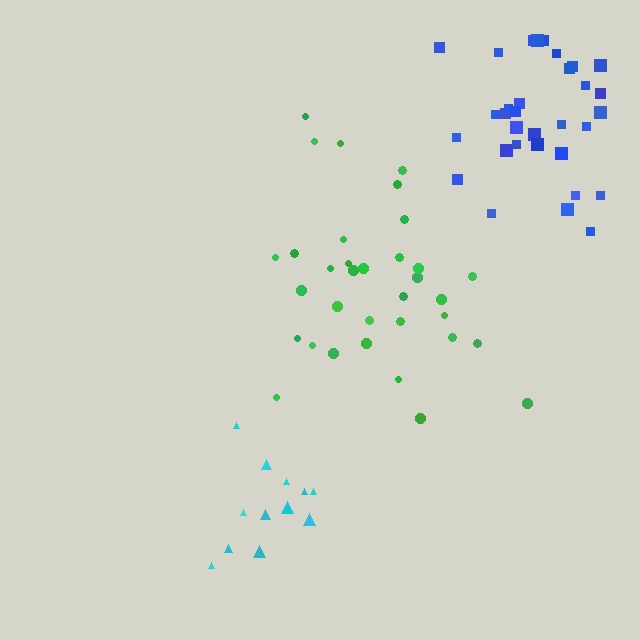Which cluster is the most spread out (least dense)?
Cyan.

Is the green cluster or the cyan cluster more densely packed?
Green.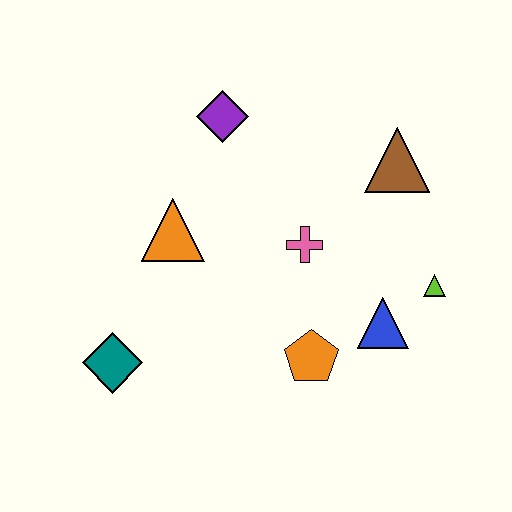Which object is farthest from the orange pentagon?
The purple diamond is farthest from the orange pentagon.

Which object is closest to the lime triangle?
The blue triangle is closest to the lime triangle.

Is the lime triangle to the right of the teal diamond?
Yes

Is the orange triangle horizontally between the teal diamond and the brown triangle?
Yes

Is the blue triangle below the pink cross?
Yes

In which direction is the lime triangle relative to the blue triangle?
The lime triangle is to the right of the blue triangle.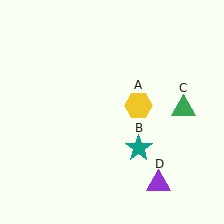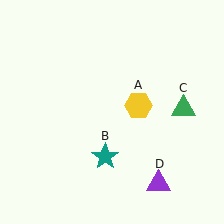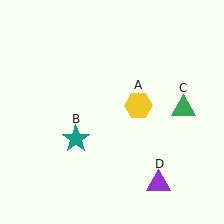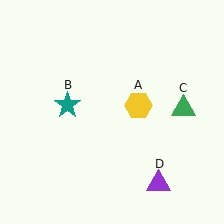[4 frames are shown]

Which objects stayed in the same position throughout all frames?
Yellow hexagon (object A) and green triangle (object C) and purple triangle (object D) remained stationary.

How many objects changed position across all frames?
1 object changed position: teal star (object B).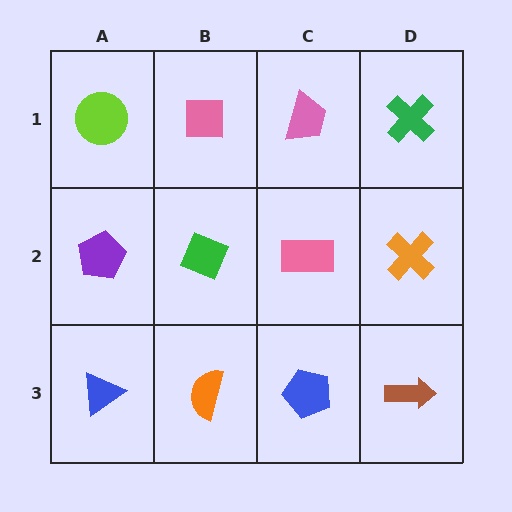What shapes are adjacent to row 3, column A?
A purple pentagon (row 2, column A), an orange semicircle (row 3, column B).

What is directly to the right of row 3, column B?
A blue pentagon.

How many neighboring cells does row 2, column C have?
4.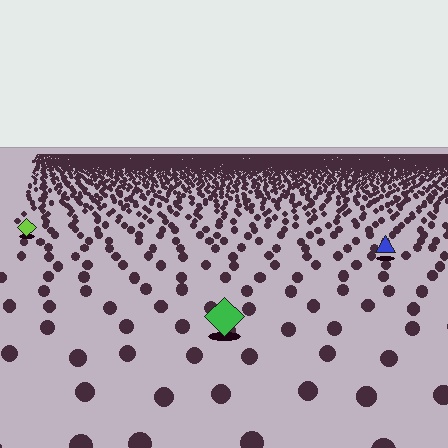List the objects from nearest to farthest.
From nearest to farthest: the green diamond, the blue triangle, the lime diamond.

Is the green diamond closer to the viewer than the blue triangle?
Yes. The green diamond is closer — you can tell from the texture gradient: the ground texture is coarser near it.